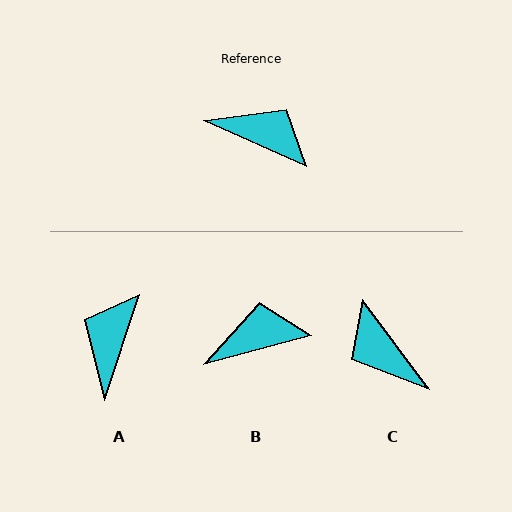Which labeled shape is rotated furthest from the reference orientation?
C, about 151 degrees away.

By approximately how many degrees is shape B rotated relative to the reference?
Approximately 39 degrees counter-clockwise.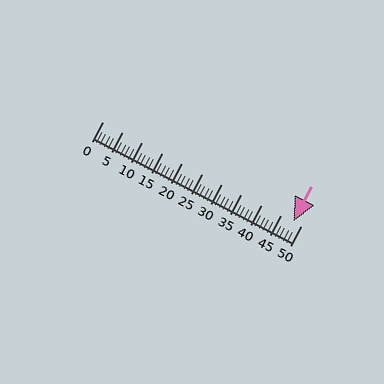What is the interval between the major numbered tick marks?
The major tick marks are spaced 5 units apart.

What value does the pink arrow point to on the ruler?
The pink arrow points to approximately 48.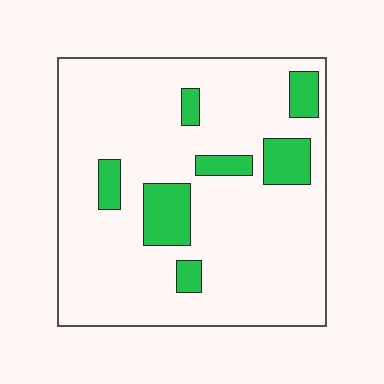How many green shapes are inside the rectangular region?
7.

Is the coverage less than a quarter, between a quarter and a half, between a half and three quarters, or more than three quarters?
Less than a quarter.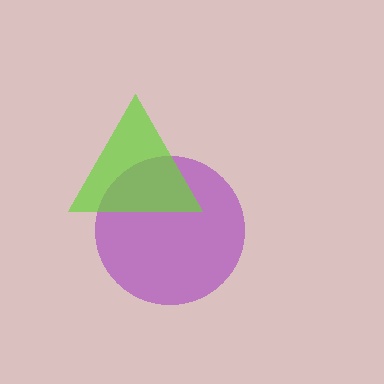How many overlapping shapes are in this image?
There are 2 overlapping shapes in the image.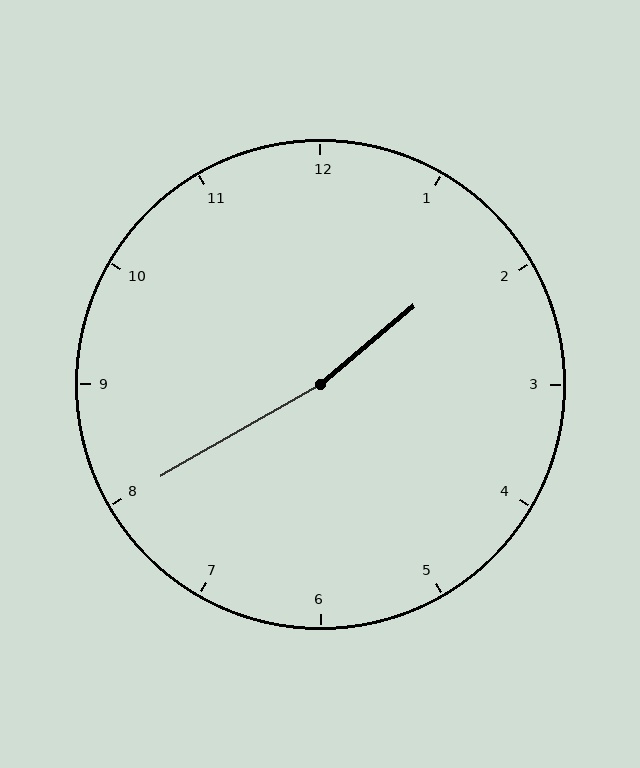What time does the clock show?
1:40.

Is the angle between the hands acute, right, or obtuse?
It is obtuse.